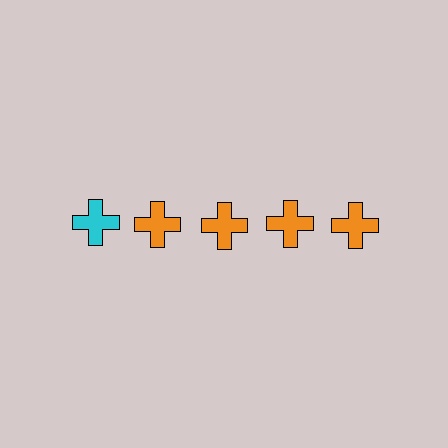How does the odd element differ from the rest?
It has a different color: cyan instead of orange.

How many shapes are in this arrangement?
There are 5 shapes arranged in a grid pattern.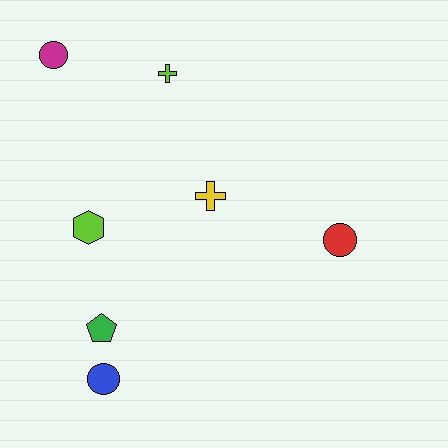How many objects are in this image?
There are 7 objects.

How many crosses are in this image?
There are 2 crosses.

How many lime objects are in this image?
There are 2 lime objects.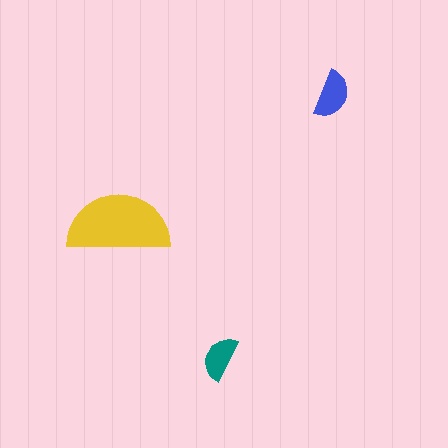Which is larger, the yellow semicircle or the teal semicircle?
The yellow one.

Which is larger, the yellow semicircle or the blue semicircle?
The yellow one.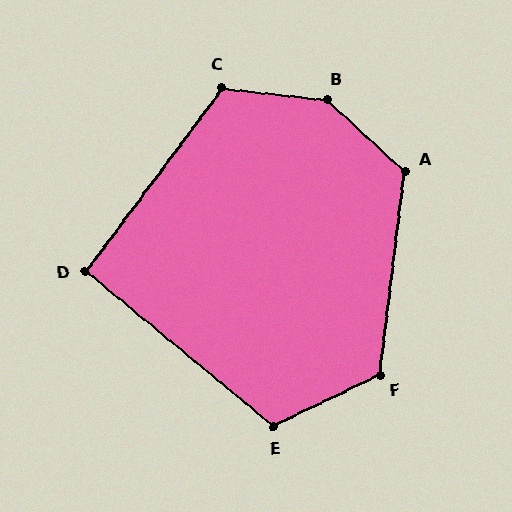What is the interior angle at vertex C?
Approximately 120 degrees (obtuse).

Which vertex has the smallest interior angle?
D, at approximately 93 degrees.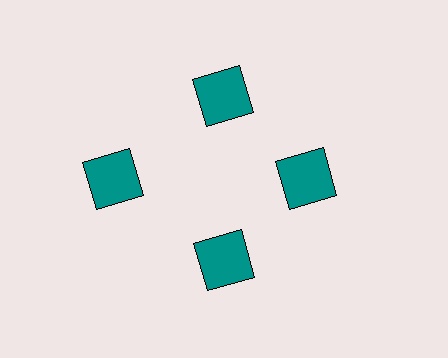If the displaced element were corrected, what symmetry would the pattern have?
It would have 4-fold rotational symmetry — the pattern would map onto itself every 90 degrees.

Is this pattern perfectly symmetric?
No. The 4 teal squares are arranged in a ring, but one element near the 9 o'clock position is pushed outward from the center, breaking the 4-fold rotational symmetry.